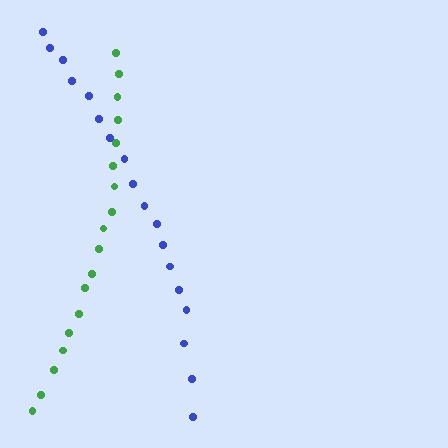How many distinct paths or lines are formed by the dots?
There are 2 distinct paths.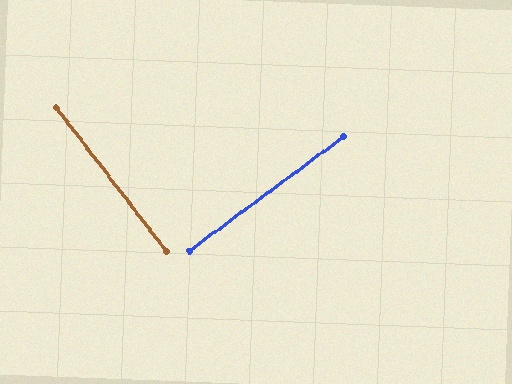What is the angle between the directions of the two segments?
Approximately 89 degrees.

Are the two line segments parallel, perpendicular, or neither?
Perpendicular — they meet at approximately 89°.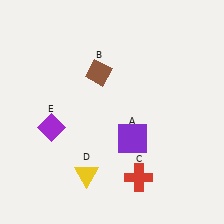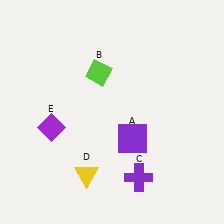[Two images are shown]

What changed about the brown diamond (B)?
In Image 1, B is brown. In Image 2, it changed to lime.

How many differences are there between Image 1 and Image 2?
There are 2 differences between the two images.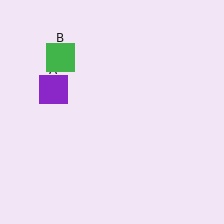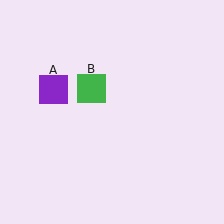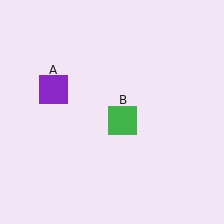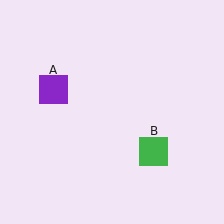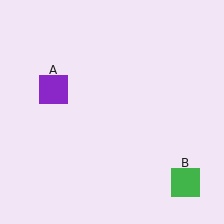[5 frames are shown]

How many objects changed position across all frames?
1 object changed position: green square (object B).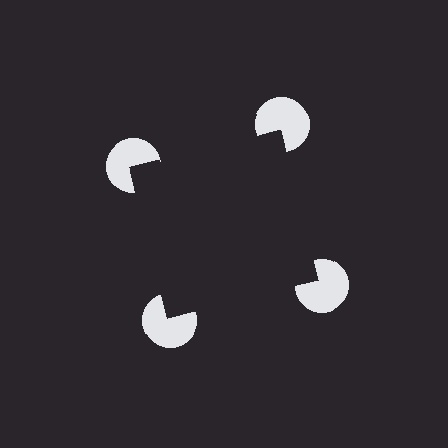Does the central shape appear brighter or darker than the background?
It typically appears slightly darker than the background, even though no actual brightness change is drawn.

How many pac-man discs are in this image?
There are 4 — one at each vertex of the illusory square.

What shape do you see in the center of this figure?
An illusory square — its edges are inferred from the aligned wedge cuts in the pac-man discs, not physically drawn.